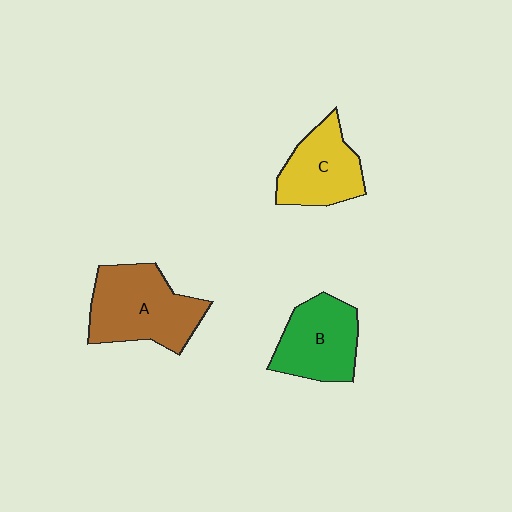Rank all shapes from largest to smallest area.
From largest to smallest: A (brown), B (green), C (yellow).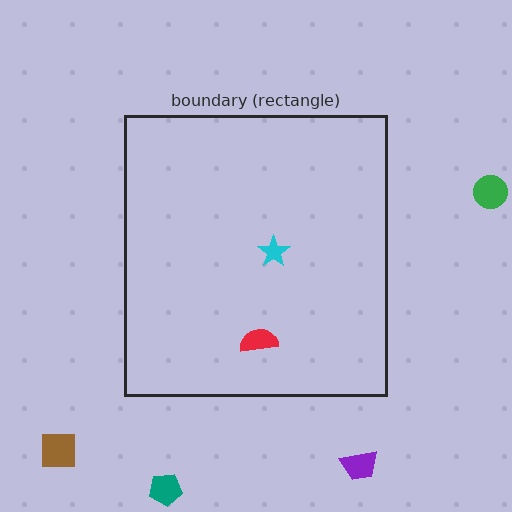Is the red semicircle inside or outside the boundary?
Inside.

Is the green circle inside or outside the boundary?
Outside.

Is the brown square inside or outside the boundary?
Outside.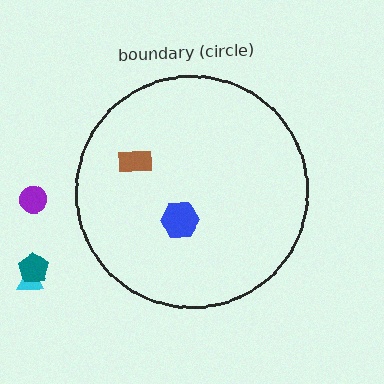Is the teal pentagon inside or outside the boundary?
Outside.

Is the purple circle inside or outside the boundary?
Outside.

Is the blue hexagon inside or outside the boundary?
Inside.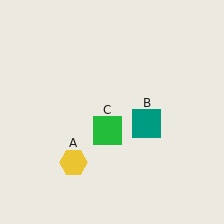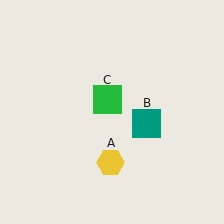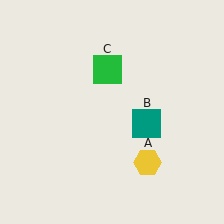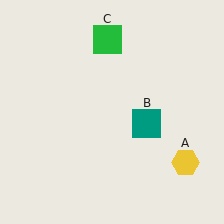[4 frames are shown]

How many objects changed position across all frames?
2 objects changed position: yellow hexagon (object A), green square (object C).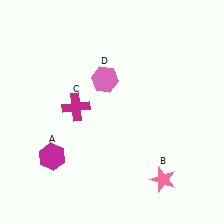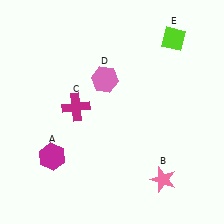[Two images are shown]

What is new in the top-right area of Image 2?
A lime diamond (E) was added in the top-right area of Image 2.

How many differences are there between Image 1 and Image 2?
There is 1 difference between the two images.